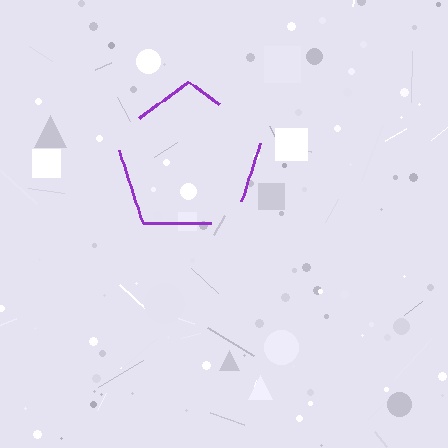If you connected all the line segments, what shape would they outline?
They would outline a pentagon.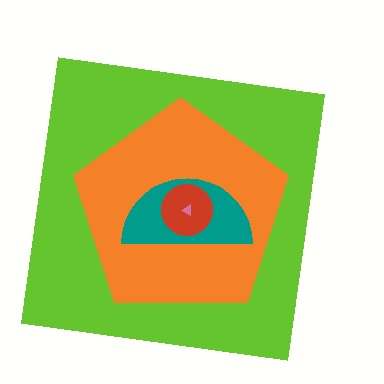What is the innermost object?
The pink triangle.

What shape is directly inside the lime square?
The orange pentagon.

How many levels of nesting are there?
5.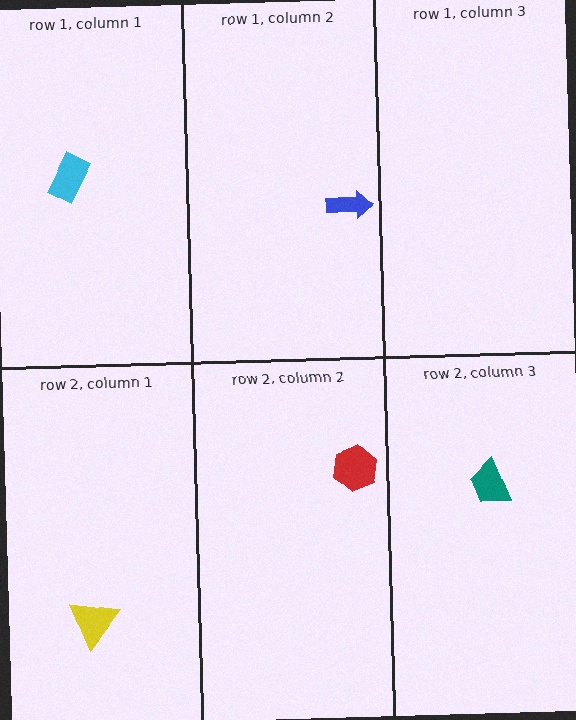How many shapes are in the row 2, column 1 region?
1.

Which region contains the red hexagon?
The row 2, column 2 region.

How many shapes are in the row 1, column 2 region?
1.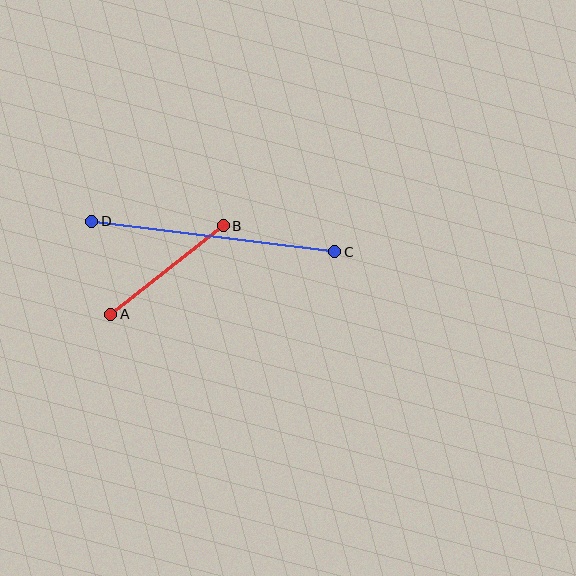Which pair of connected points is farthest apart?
Points C and D are farthest apart.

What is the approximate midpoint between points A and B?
The midpoint is at approximately (167, 270) pixels.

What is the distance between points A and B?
The distance is approximately 143 pixels.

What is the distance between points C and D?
The distance is approximately 245 pixels.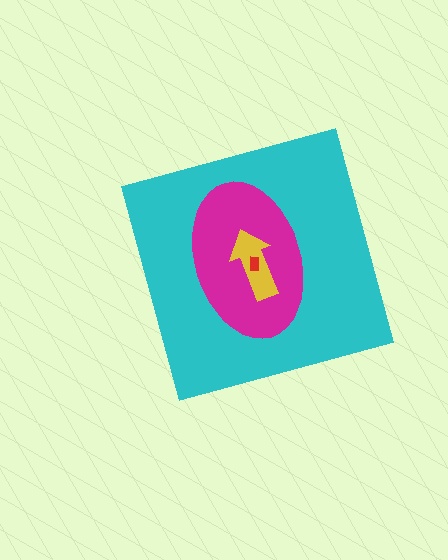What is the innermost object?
The red rectangle.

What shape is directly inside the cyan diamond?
The magenta ellipse.